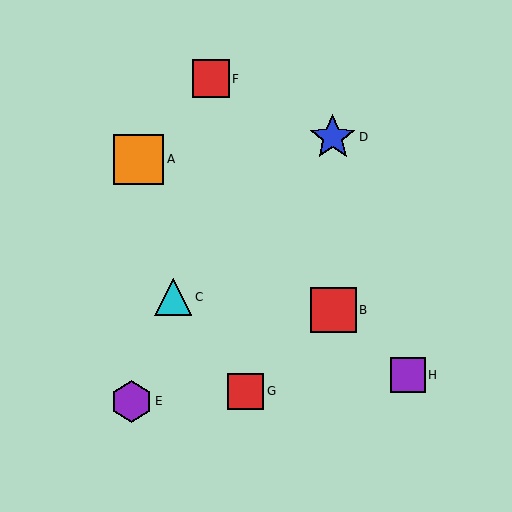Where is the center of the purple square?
The center of the purple square is at (408, 375).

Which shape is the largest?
The orange square (labeled A) is the largest.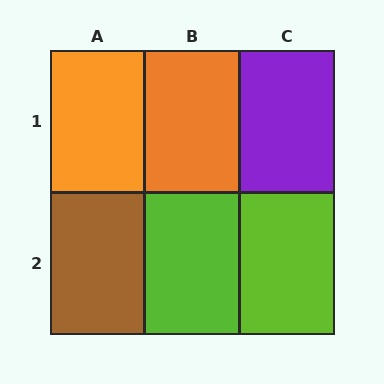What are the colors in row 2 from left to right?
Brown, lime, lime.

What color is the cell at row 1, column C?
Purple.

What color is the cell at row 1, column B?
Orange.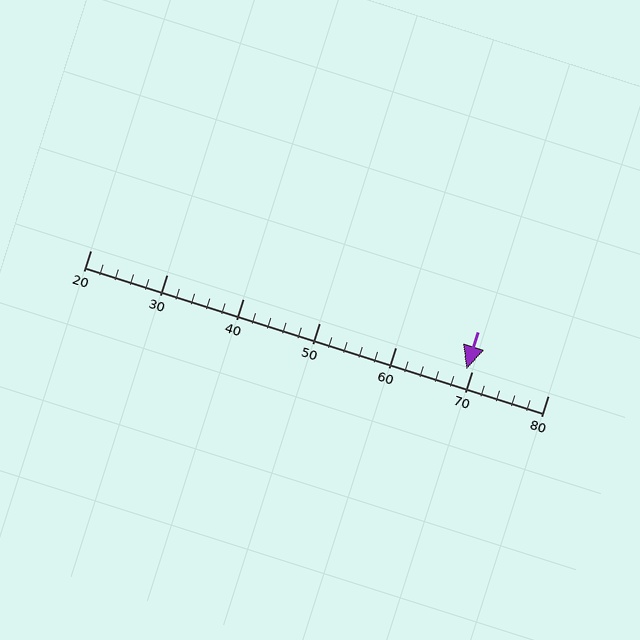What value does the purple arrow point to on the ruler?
The purple arrow points to approximately 69.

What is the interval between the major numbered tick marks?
The major tick marks are spaced 10 units apart.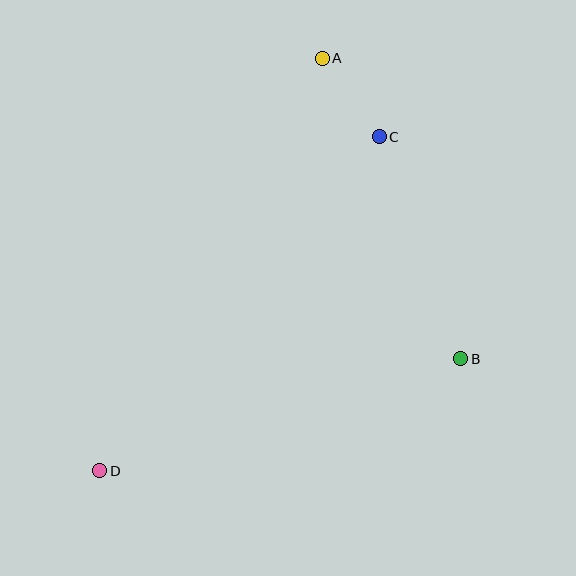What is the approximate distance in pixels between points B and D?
The distance between B and D is approximately 378 pixels.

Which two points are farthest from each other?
Points A and D are farthest from each other.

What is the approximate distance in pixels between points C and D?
The distance between C and D is approximately 435 pixels.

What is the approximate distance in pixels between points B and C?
The distance between B and C is approximately 237 pixels.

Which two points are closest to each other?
Points A and C are closest to each other.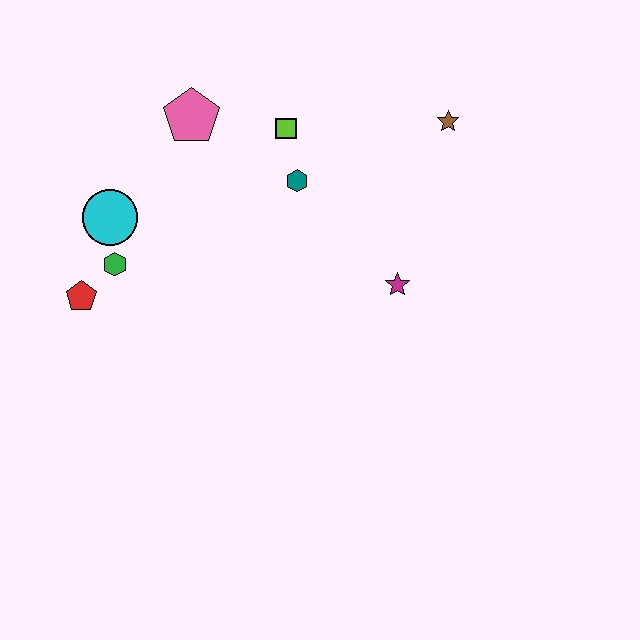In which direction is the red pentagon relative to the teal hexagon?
The red pentagon is to the left of the teal hexagon.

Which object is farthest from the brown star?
The red pentagon is farthest from the brown star.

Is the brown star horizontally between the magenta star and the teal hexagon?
No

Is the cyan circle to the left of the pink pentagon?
Yes